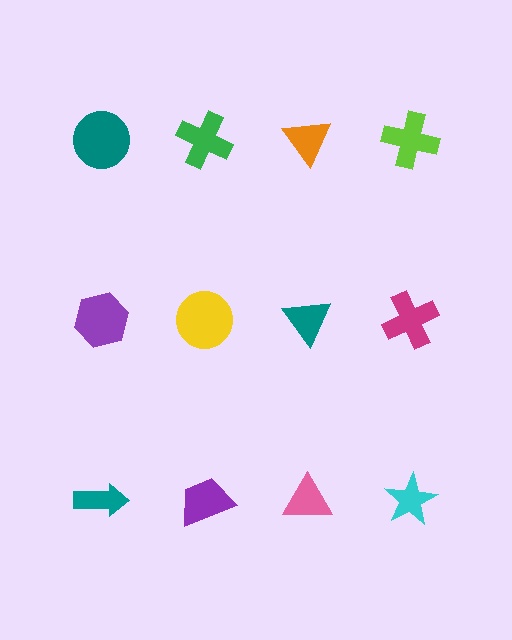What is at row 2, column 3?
A teal triangle.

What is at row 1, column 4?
A lime cross.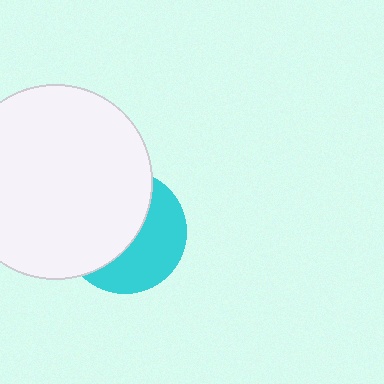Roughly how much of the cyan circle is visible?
A small part of it is visible (roughly 45%).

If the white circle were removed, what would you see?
You would see the complete cyan circle.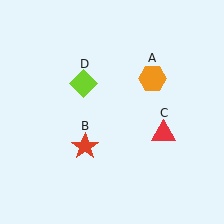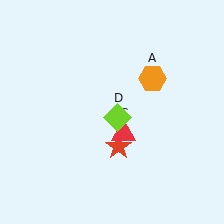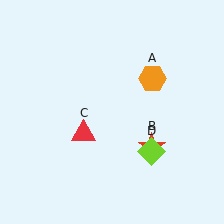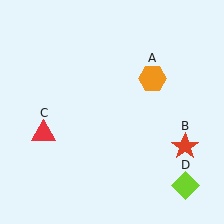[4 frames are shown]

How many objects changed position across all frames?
3 objects changed position: red star (object B), red triangle (object C), lime diamond (object D).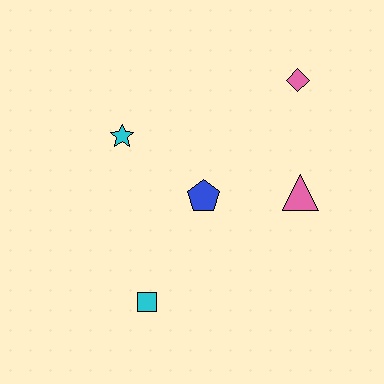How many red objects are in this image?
There are no red objects.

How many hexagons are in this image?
There are no hexagons.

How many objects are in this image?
There are 5 objects.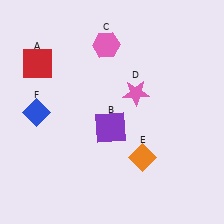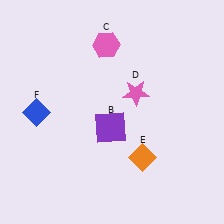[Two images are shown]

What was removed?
The red square (A) was removed in Image 2.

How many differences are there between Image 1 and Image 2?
There is 1 difference between the two images.